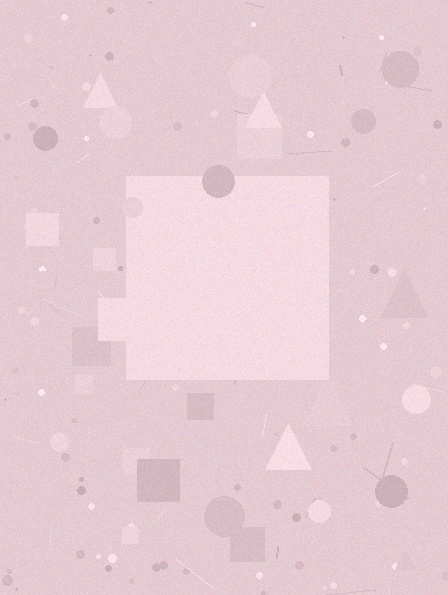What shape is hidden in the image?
A square is hidden in the image.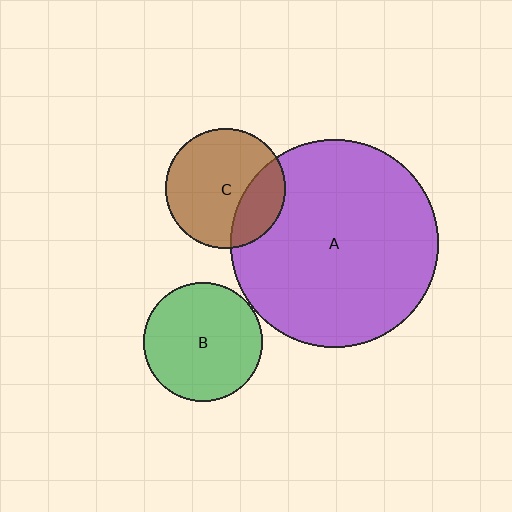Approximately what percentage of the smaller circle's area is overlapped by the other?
Approximately 25%.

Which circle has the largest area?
Circle A (purple).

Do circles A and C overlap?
Yes.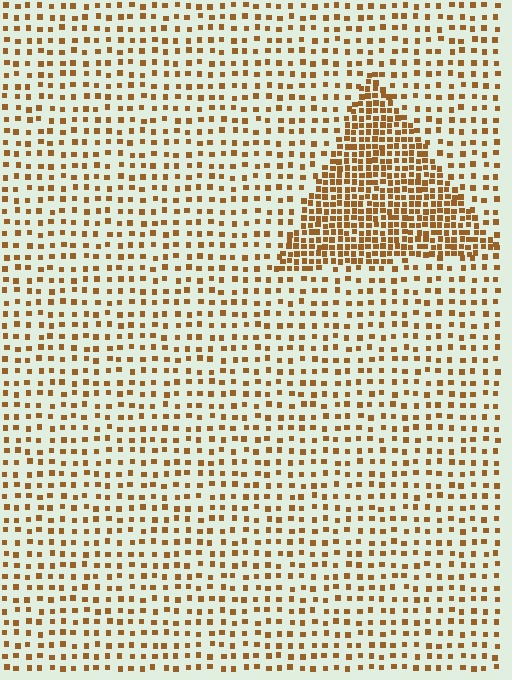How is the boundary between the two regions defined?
The boundary is defined by a change in element density (approximately 2.5x ratio). All elements are the same color, size, and shape.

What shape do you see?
I see a triangle.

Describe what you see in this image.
The image contains small brown elements arranged at two different densities. A triangle-shaped region is visible where the elements are more densely packed than the surrounding area.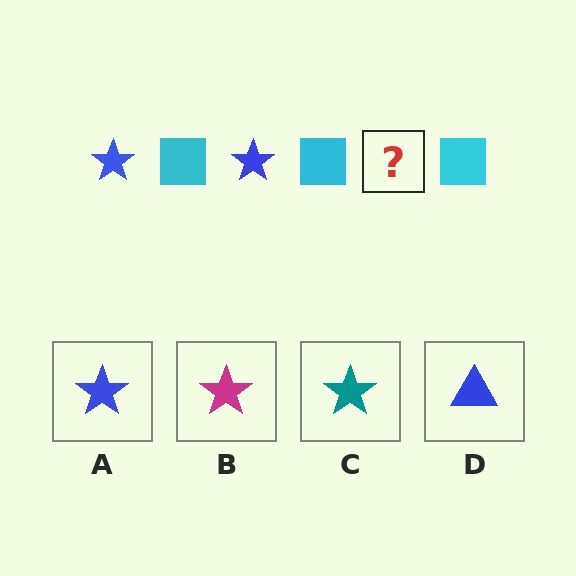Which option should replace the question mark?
Option A.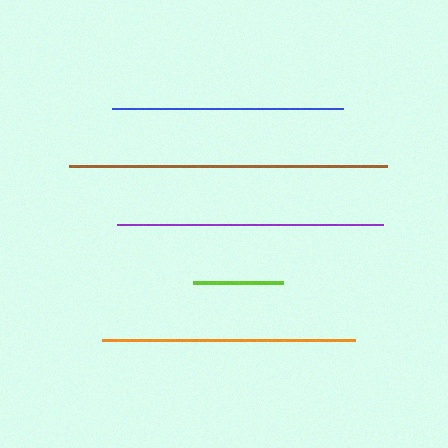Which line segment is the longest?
The brown line is the longest at approximately 319 pixels.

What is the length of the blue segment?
The blue segment is approximately 231 pixels long.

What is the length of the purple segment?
The purple segment is approximately 266 pixels long.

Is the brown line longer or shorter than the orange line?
The brown line is longer than the orange line.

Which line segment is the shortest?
The lime line is the shortest at approximately 90 pixels.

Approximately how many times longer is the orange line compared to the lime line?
The orange line is approximately 2.8 times the length of the lime line.